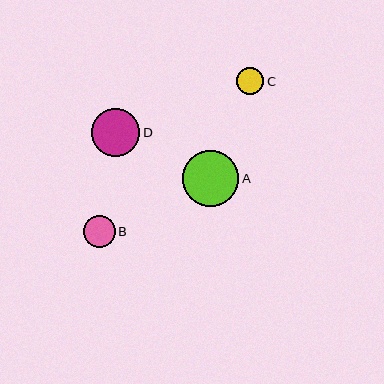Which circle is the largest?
Circle A is the largest with a size of approximately 56 pixels.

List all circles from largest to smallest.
From largest to smallest: A, D, B, C.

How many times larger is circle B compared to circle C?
Circle B is approximately 1.2 times the size of circle C.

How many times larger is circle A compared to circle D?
Circle A is approximately 1.2 times the size of circle D.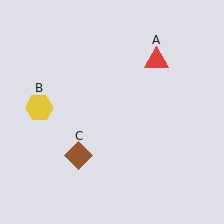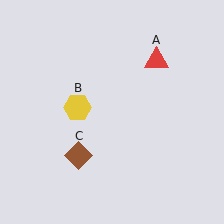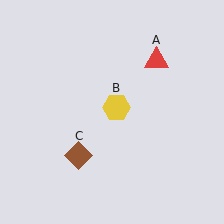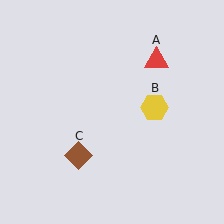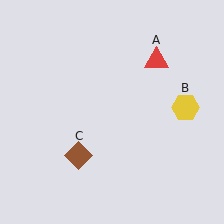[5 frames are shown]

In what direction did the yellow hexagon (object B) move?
The yellow hexagon (object B) moved right.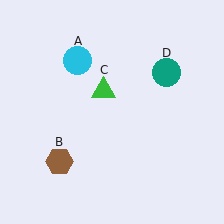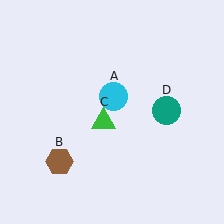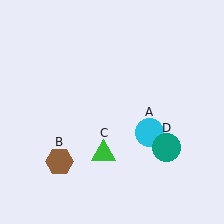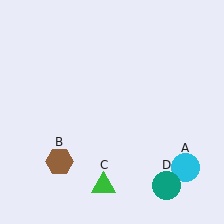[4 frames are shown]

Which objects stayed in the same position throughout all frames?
Brown hexagon (object B) remained stationary.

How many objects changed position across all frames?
3 objects changed position: cyan circle (object A), green triangle (object C), teal circle (object D).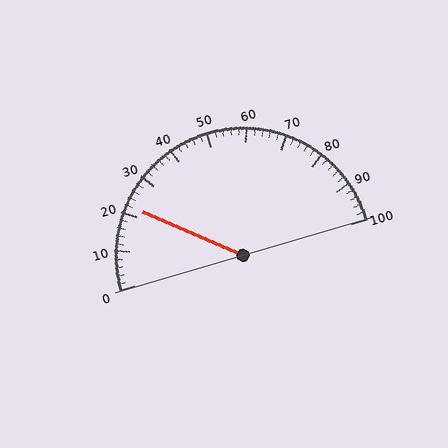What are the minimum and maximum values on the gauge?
The gauge ranges from 0 to 100.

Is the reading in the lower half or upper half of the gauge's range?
The reading is in the lower half of the range (0 to 100).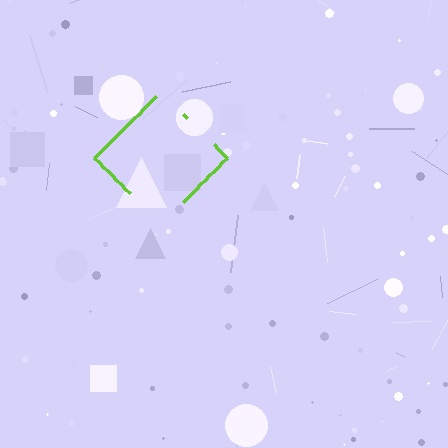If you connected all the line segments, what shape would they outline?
They would outline a diamond.